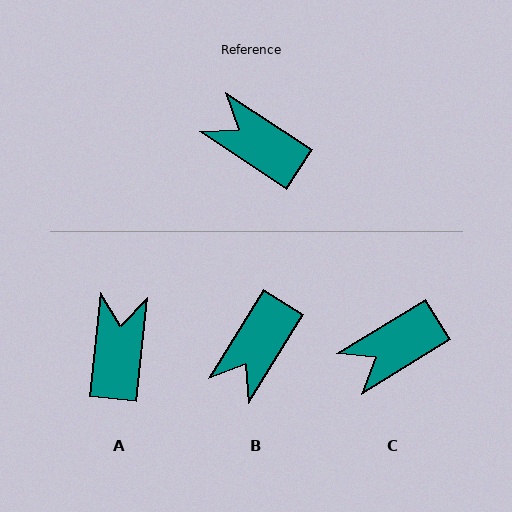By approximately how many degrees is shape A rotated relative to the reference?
Approximately 62 degrees clockwise.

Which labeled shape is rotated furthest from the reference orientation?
B, about 92 degrees away.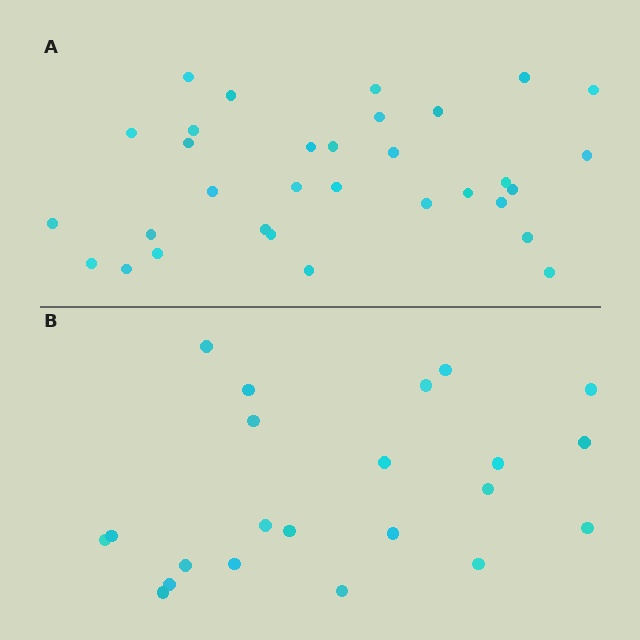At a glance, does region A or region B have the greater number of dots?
Region A (the top region) has more dots.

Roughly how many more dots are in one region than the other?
Region A has roughly 10 or so more dots than region B.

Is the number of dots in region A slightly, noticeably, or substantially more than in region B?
Region A has substantially more. The ratio is roughly 1.5 to 1.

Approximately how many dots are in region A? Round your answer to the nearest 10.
About 30 dots. (The exact count is 32, which rounds to 30.)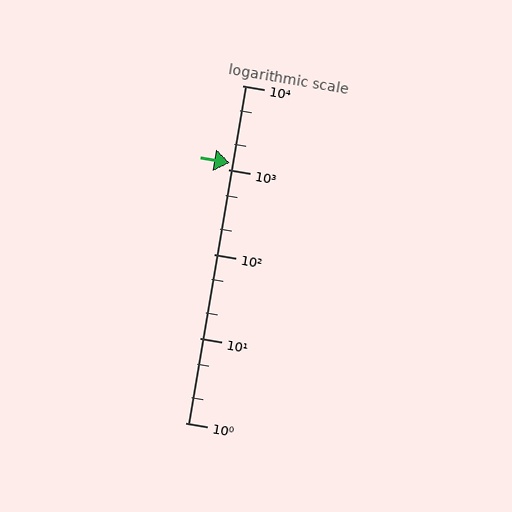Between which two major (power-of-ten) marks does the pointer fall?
The pointer is between 1000 and 10000.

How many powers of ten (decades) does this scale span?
The scale spans 4 decades, from 1 to 10000.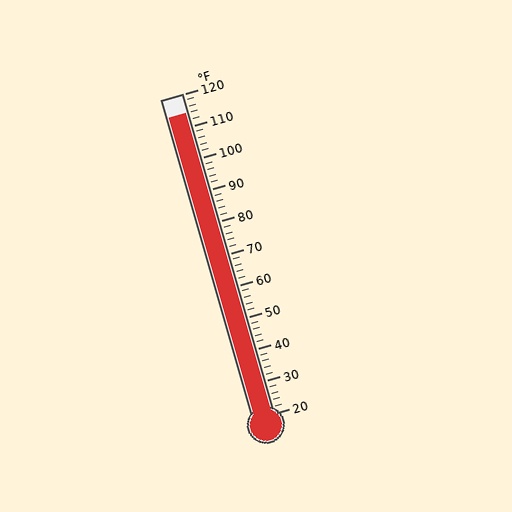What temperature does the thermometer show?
The thermometer shows approximately 114°F.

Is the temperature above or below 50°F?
The temperature is above 50°F.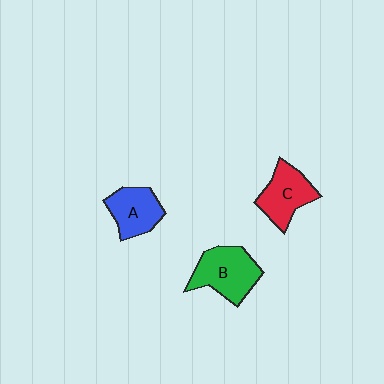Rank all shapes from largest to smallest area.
From largest to smallest: B (green), C (red), A (blue).